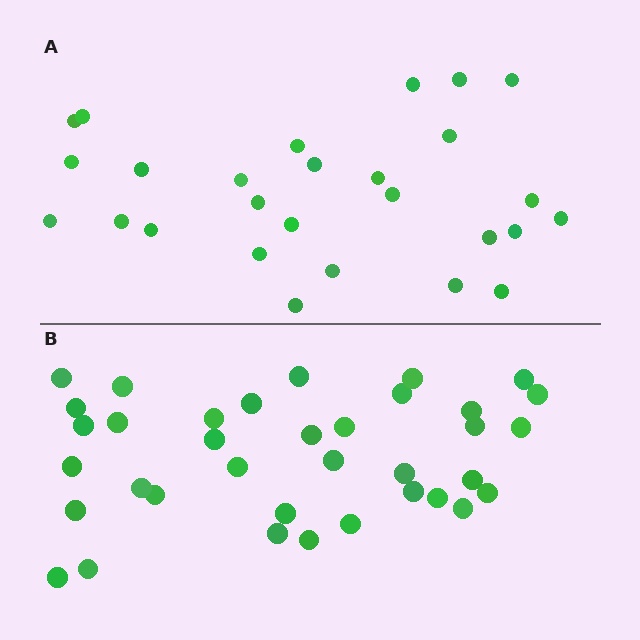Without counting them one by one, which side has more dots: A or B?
Region B (the bottom region) has more dots.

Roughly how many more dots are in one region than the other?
Region B has roughly 8 or so more dots than region A.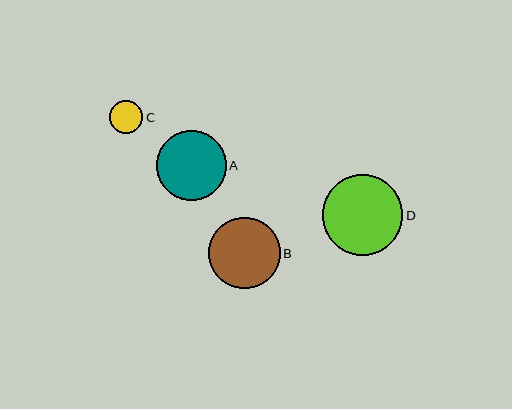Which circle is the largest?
Circle D is the largest with a size of approximately 80 pixels.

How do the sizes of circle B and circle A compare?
Circle B and circle A are approximately the same size.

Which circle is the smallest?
Circle C is the smallest with a size of approximately 33 pixels.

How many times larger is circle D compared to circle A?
Circle D is approximately 1.2 times the size of circle A.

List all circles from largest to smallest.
From largest to smallest: D, B, A, C.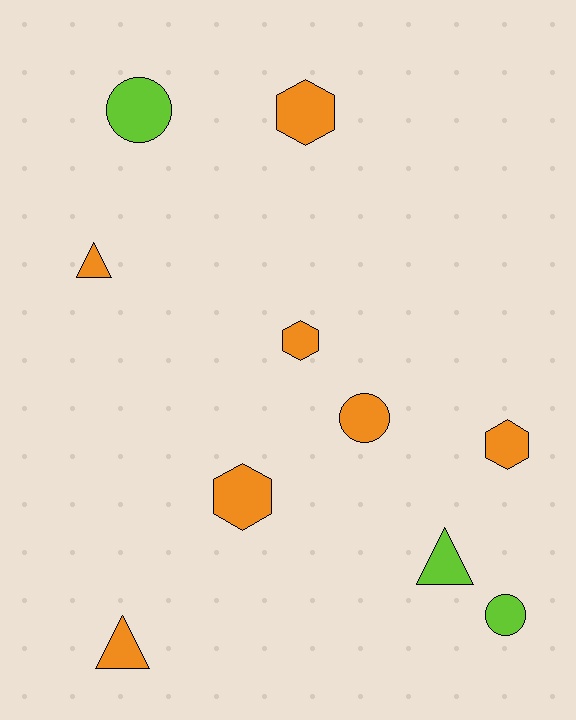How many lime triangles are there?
There is 1 lime triangle.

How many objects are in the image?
There are 10 objects.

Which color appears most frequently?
Orange, with 7 objects.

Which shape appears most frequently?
Hexagon, with 4 objects.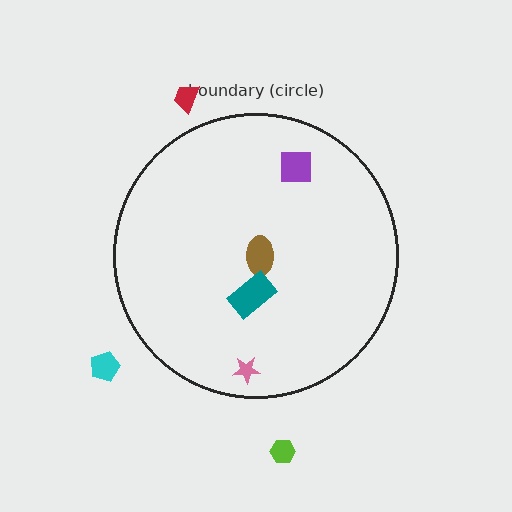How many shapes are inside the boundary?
4 inside, 3 outside.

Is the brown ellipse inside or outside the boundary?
Inside.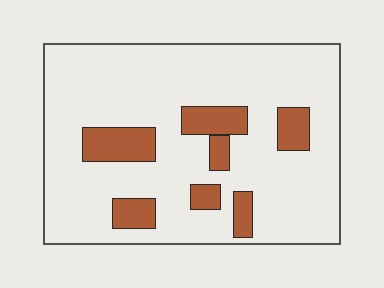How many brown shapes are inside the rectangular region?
7.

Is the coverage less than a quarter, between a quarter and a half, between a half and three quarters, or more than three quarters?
Less than a quarter.